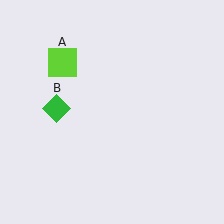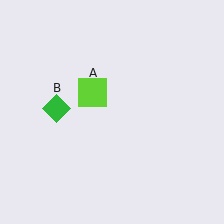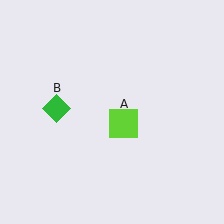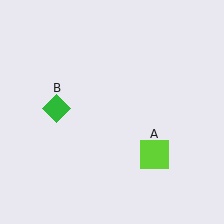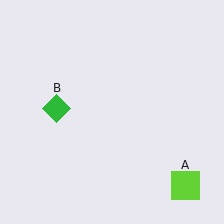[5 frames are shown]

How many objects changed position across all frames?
1 object changed position: lime square (object A).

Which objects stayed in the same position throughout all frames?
Green diamond (object B) remained stationary.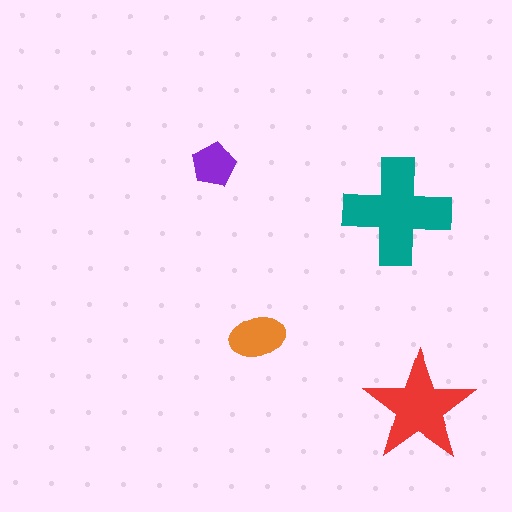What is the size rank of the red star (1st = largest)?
2nd.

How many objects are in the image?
There are 4 objects in the image.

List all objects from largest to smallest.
The teal cross, the red star, the orange ellipse, the purple pentagon.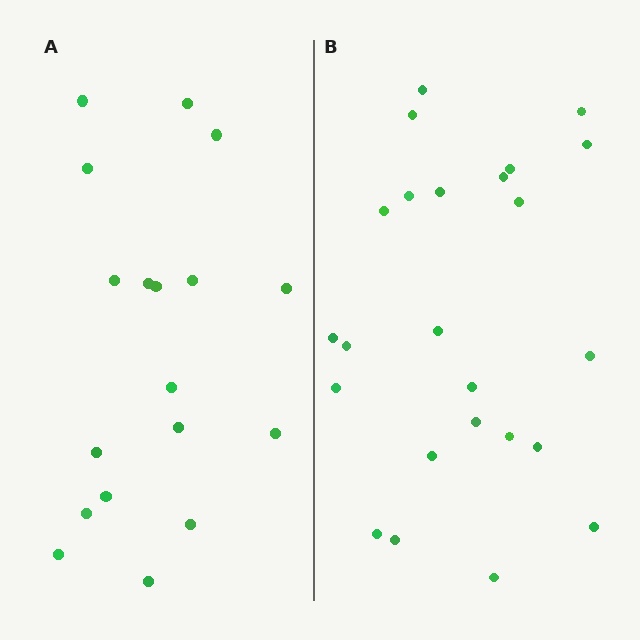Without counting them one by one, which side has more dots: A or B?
Region B (the right region) has more dots.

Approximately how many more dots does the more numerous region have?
Region B has about 6 more dots than region A.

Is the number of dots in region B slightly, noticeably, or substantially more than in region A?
Region B has noticeably more, but not dramatically so. The ratio is roughly 1.3 to 1.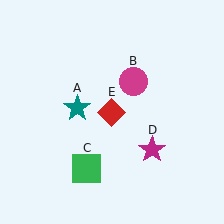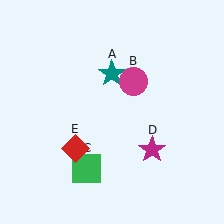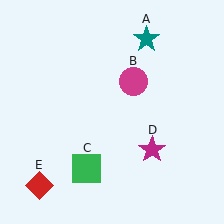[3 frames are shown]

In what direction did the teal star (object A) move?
The teal star (object A) moved up and to the right.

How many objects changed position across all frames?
2 objects changed position: teal star (object A), red diamond (object E).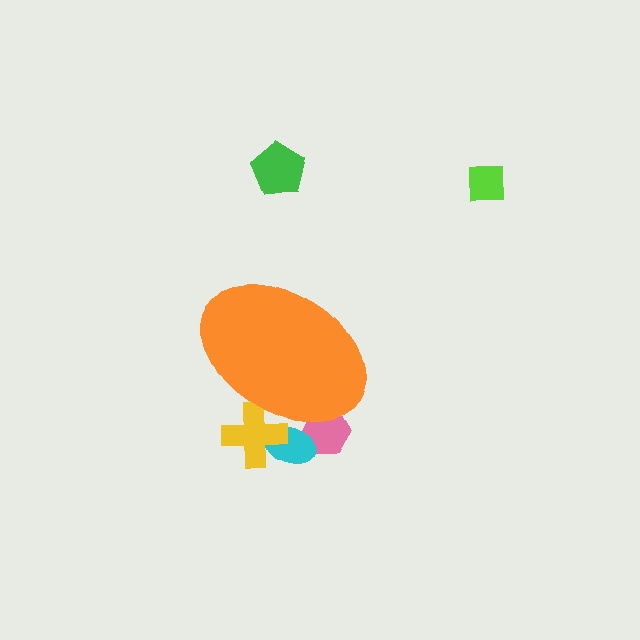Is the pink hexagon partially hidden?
Yes, the pink hexagon is partially hidden behind the orange ellipse.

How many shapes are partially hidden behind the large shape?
3 shapes are partially hidden.